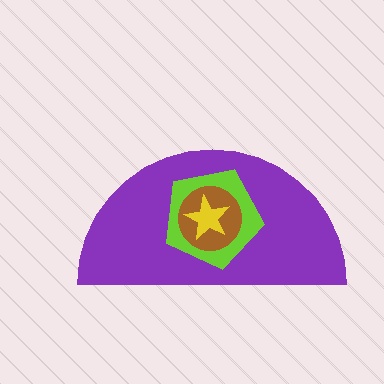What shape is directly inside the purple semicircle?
The lime pentagon.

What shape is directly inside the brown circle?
The yellow star.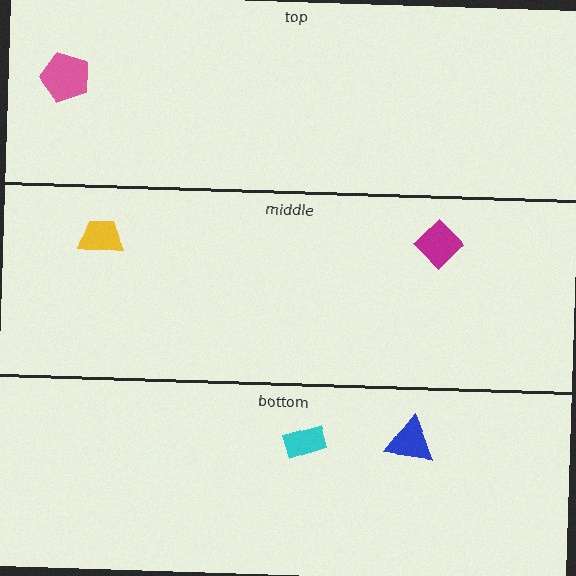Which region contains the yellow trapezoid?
The middle region.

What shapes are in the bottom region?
The blue triangle, the cyan rectangle.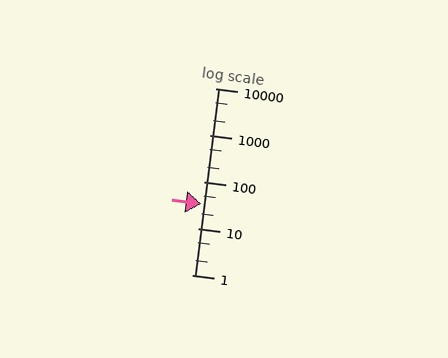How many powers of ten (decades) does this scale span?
The scale spans 4 decades, from 1 to 10000.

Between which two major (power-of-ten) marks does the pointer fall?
The pointer is between 10 and 100.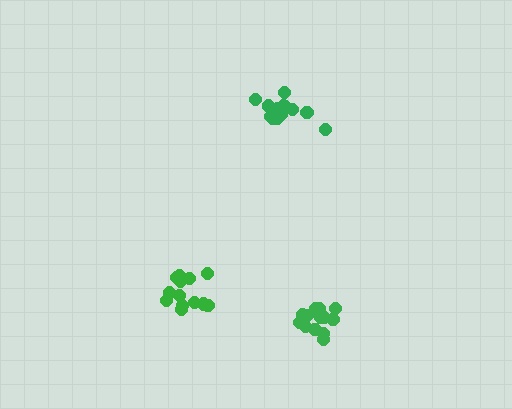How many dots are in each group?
Group 1: 13 dots, Group 2: 14 dots, Group 3: 15 dots (42 total).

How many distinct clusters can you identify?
There are 3 distinct clusters.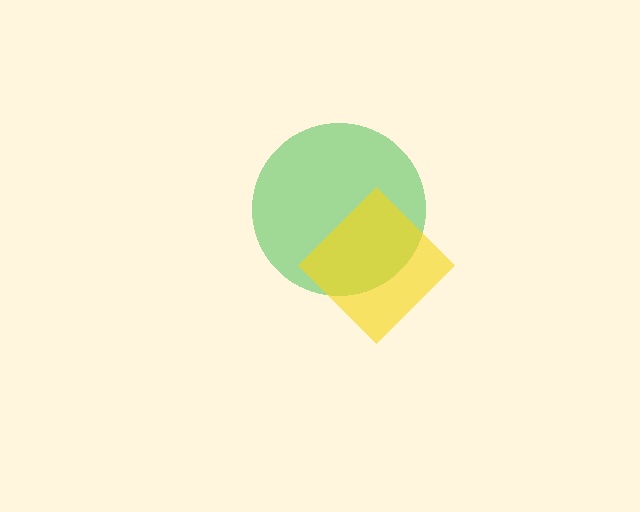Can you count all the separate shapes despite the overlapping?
Yes, there are 2 separate shapes.